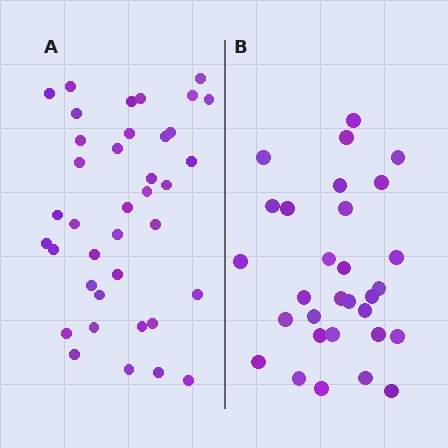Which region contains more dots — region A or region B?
Region A (the left region) has more dots.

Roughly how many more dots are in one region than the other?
Region A has roughly 8 or so more dots than region B.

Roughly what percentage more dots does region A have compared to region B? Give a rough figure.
About 25% more.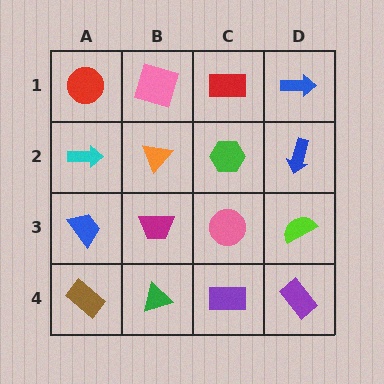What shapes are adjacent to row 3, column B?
An orange triangle (row 2, column B), a green triangle (row 4, column B), a blue trapezoid (row 3, column A), a pink circle (row 3, column C).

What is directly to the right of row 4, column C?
A purple rectangle.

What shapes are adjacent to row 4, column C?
A pink circle (row 3, column C), a green triangle (row 4, column B), a purple rectangle (row 4, column D).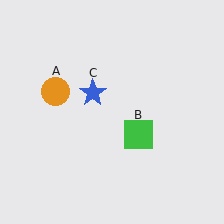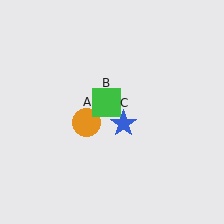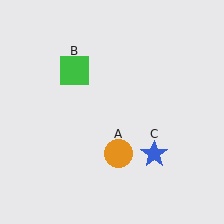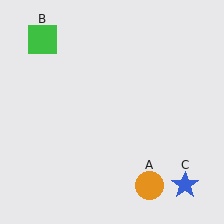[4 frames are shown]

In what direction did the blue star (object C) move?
The blue star (object C) moved down and to the right.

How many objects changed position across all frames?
3 objects changed position: orange circle (object A), green square (object B), blue star (object C).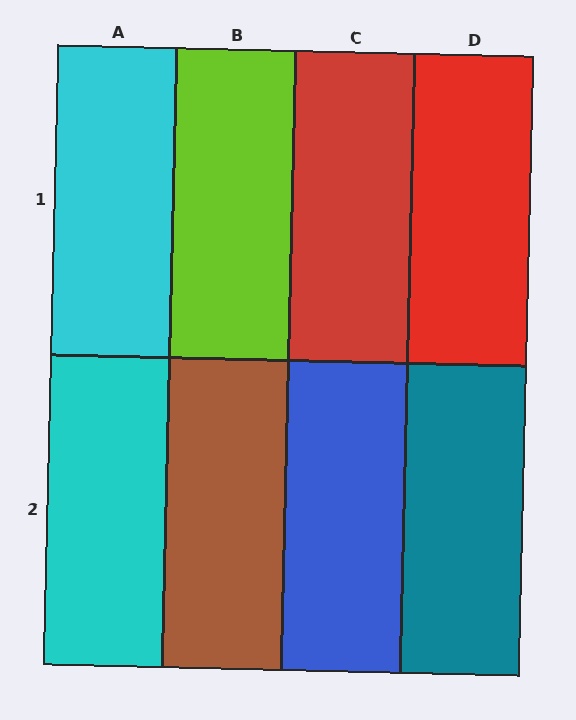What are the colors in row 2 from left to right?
Cyan, brown, blue, teal.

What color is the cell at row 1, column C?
Red.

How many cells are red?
2 cells are red.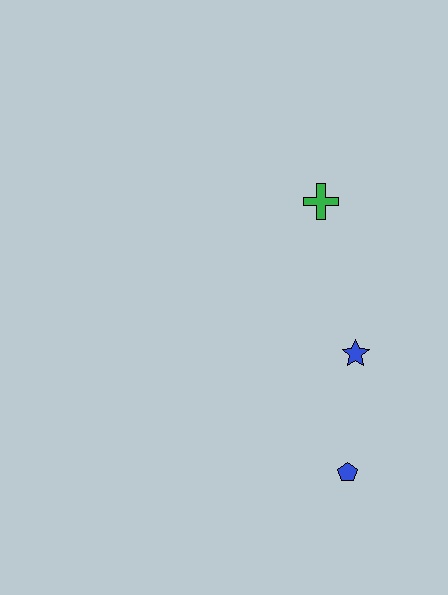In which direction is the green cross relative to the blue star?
The green cross is above the blue star.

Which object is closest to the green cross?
The blue star is closest to the green cross.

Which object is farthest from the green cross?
The blue pentagon is farthest from the green cross.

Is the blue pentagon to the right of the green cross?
Yes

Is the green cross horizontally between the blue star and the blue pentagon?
No